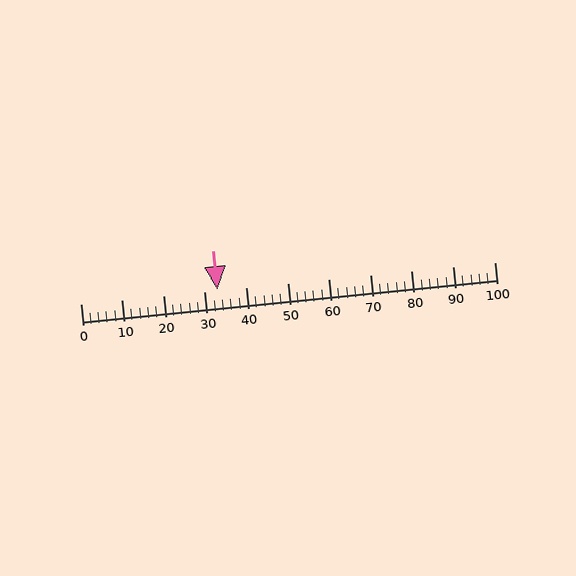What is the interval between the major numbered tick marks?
The major tick marks are spaced 10 units apart.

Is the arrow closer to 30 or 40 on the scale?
The arrow is closer to 30.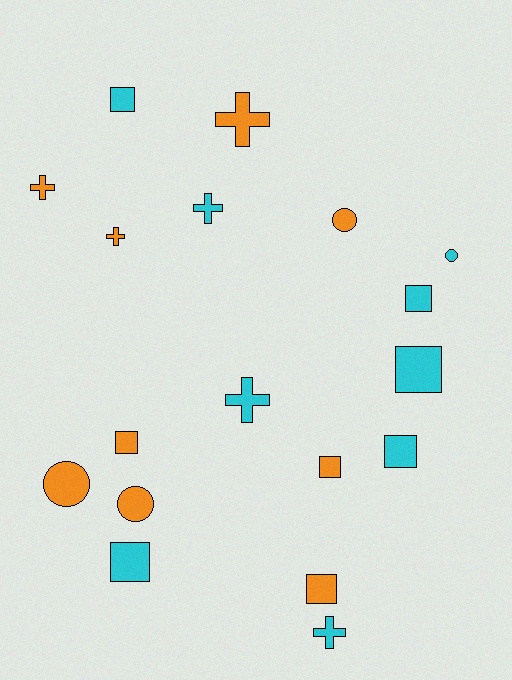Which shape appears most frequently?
Square, with 8 objects.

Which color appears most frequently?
Orange, with 9 objects.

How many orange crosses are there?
There are 3 orange crosses.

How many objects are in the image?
There are 18 objects.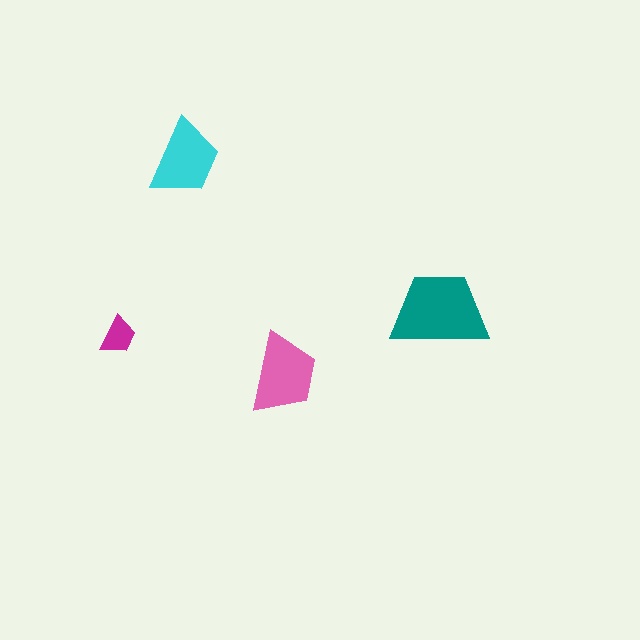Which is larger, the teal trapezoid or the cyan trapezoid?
The teal one.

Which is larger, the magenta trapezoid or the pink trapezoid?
The pink one.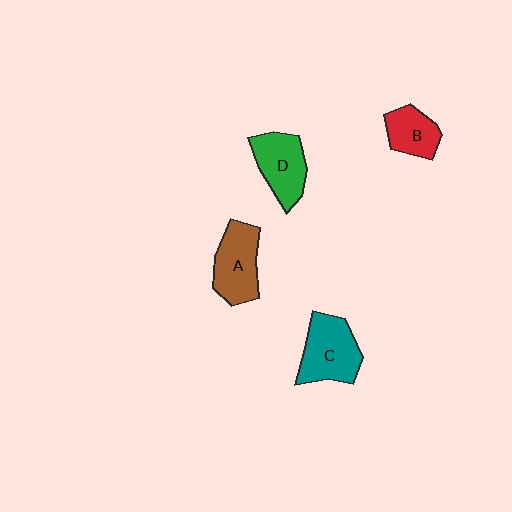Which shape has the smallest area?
Shape B (red).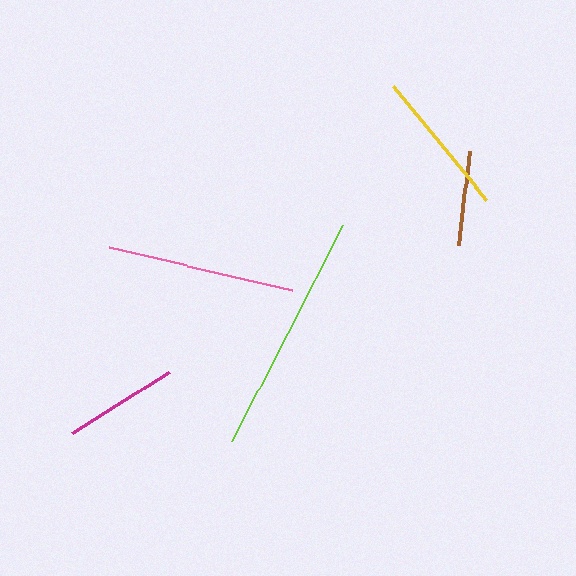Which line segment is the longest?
The lime line is the longest at approximately 242 pixels.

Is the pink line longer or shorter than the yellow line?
The pink line is longer than the yellow line.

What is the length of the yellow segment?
The yellow segment is approximately 148 pixels long.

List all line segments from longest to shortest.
From longest to shortest: lime, pink, yellow, magenta, brown.